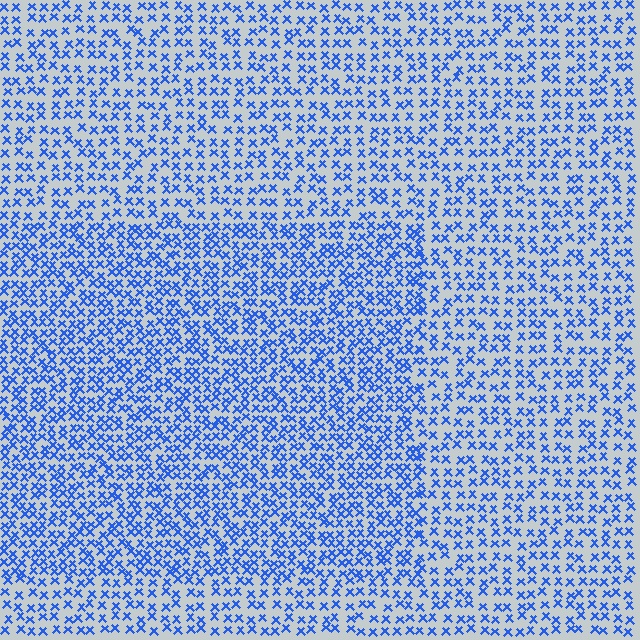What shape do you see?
I see a rectangle.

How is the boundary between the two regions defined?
The boundary is defined by a change in element density (approximately 1.6x ratio). All elements are the same color, size, and shape.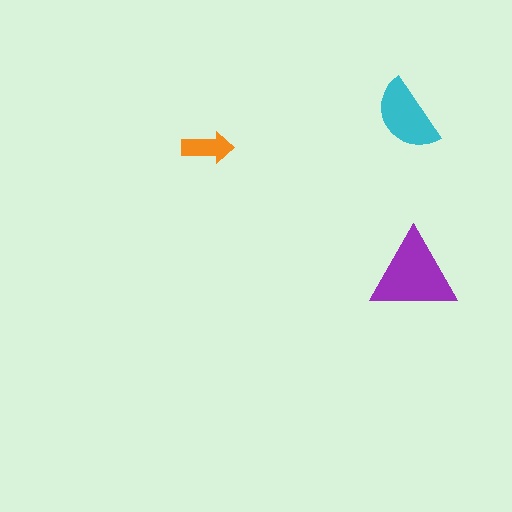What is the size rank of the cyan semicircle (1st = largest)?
2nd.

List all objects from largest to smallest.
The purple triangle, the cyan semicircle, the orange arrow.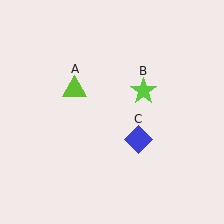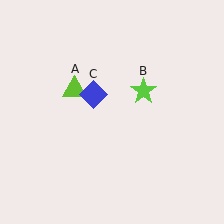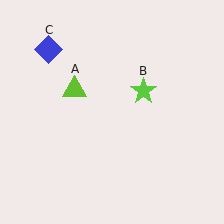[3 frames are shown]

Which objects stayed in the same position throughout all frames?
Lime triangle (object A) and lime star (object B) remained stationary.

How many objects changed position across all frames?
1 object changed position: blue diamond (object C).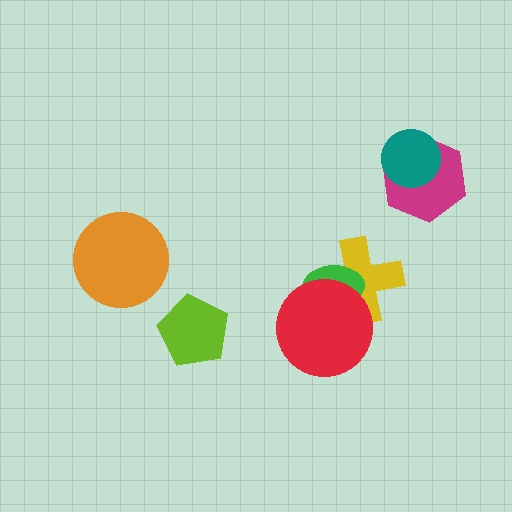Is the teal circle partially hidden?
No, no other shape covers it.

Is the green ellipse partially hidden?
Yes, it is partially covered by another shape.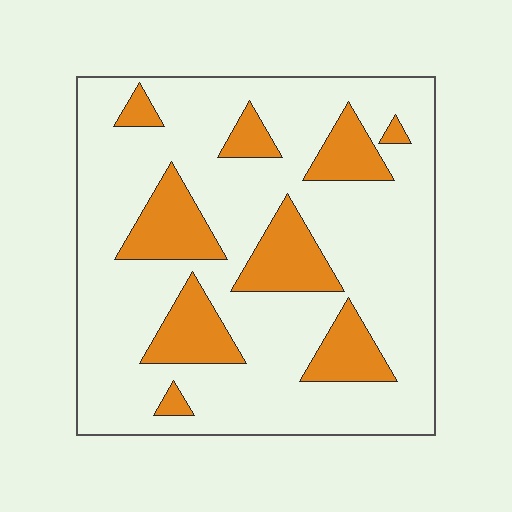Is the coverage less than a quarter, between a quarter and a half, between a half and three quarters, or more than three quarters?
Less than a quarter.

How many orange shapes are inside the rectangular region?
9.